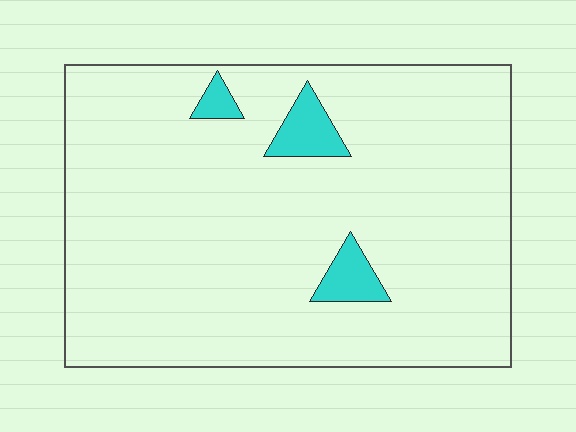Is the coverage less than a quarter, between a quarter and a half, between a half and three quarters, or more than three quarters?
Less than a quarter.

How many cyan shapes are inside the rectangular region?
3.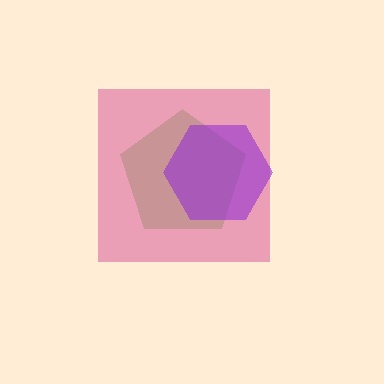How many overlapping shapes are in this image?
There are 3 overlapping shapes in the image.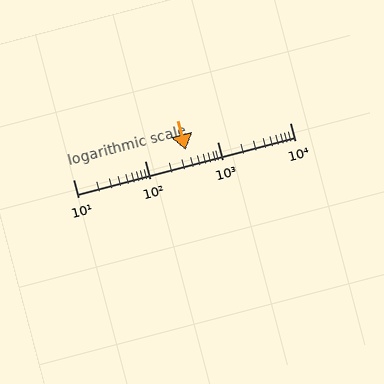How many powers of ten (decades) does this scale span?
The scale spans 3 decades, from 10 to 10000.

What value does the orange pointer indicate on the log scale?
The pointer indicates approximately 360.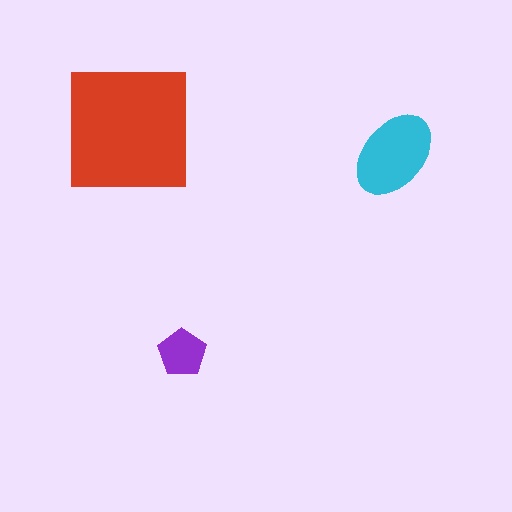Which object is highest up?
The red square is topmost.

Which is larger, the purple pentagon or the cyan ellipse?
The cyan ellipse.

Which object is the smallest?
The purple pentagon.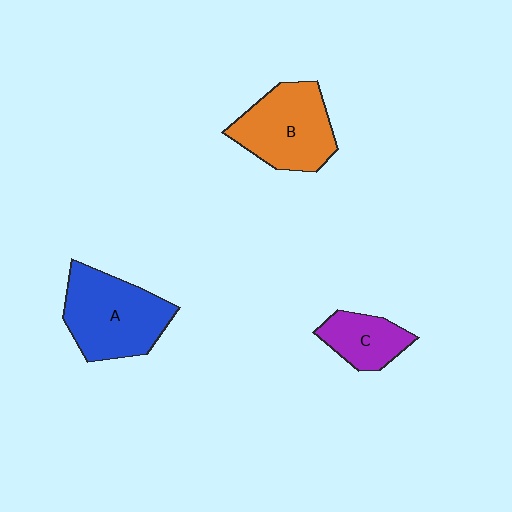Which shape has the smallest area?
Shape C (purple).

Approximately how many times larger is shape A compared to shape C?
Approximately 1.9 times.